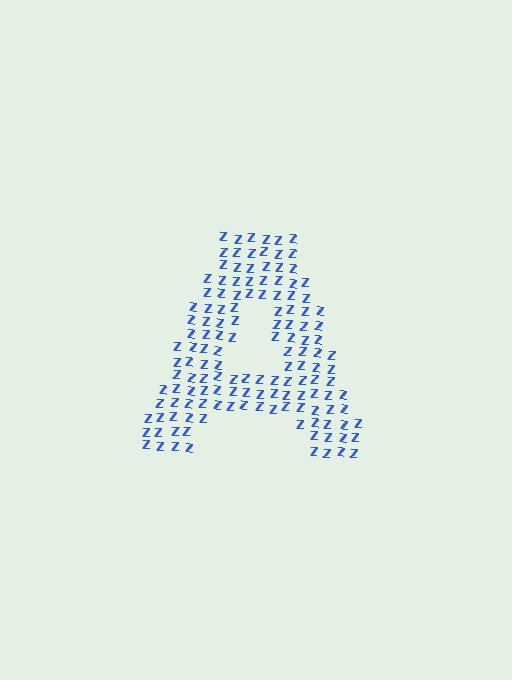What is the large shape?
The large shape is the letter A.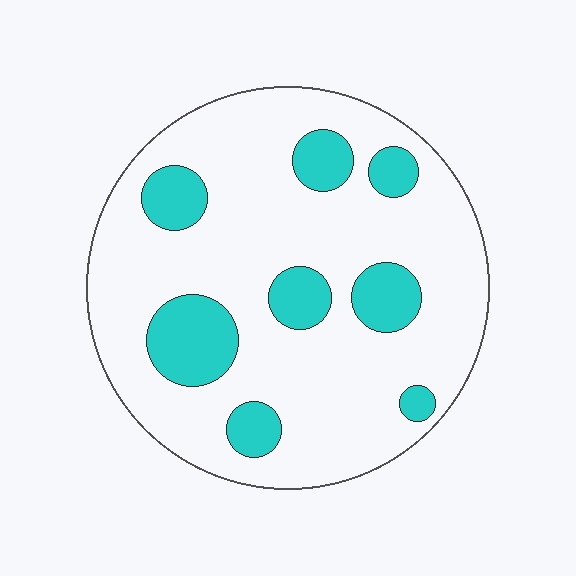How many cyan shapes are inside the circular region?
8.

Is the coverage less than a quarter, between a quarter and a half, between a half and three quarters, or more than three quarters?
Less than a quarter.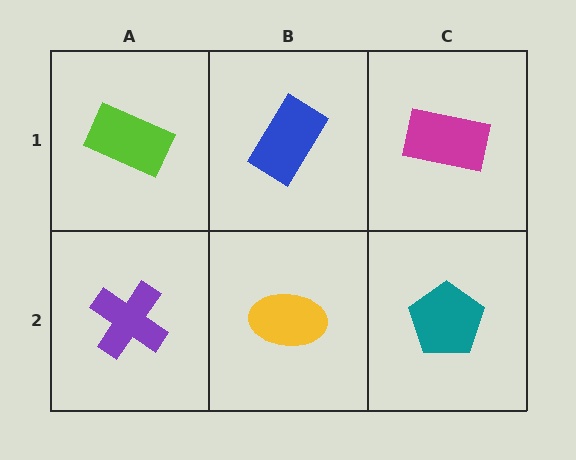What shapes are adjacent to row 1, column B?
A yellow ellipse (row 2, column B), a lime rectangle (row 1, column A), a magenta rectangle (row 1, column C).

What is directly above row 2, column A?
A lime rectangle.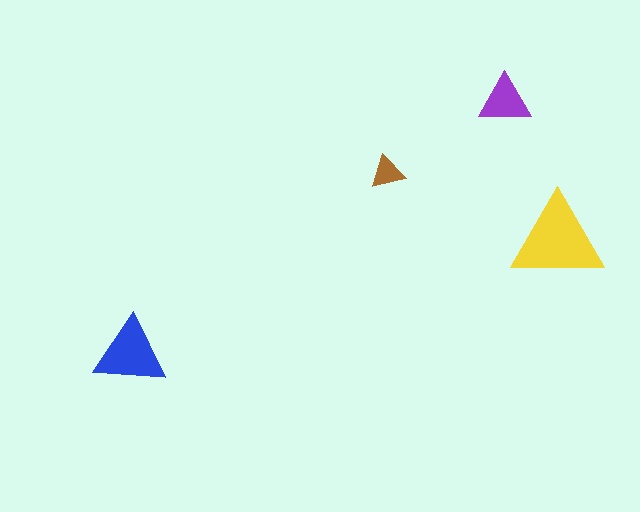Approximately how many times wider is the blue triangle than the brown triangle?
About 2 times wider.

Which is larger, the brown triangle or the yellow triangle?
The yellow one.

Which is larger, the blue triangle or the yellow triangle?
The yellow one.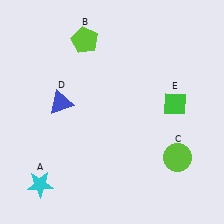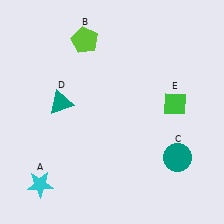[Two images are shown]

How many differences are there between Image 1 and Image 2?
There are 2 differences between the two images.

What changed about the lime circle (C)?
In Image 1, C is lime. In Image 2, it changed to teal.